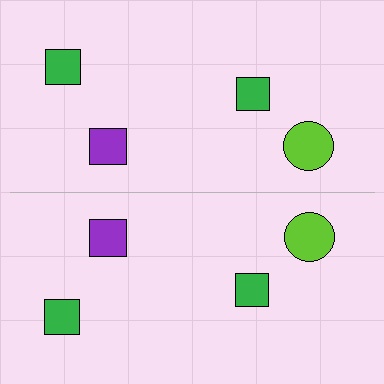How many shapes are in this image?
There are 8 shapes in this image.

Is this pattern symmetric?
Yes, this pattern has bilateral (reflection) symmetry.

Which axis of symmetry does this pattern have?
The pattern has a horizontal axis of symmetry running through the center of the image.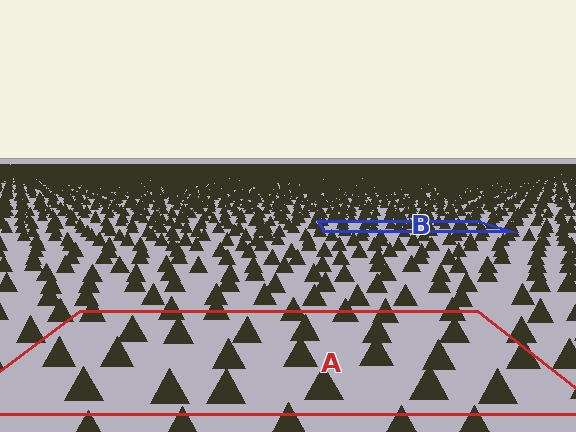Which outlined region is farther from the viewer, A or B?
Region B is farther from the viewer — the texture elements inside it appear smaller and more densely packed.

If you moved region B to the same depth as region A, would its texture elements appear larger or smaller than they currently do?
They would appear larger. At a closer depth, the same texture elements are projected at a bigger on-screen size.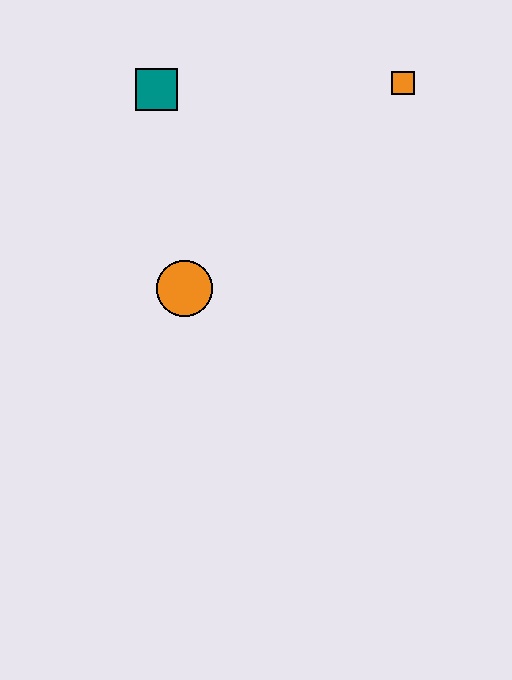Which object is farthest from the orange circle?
The orange square is farthest from the orange circle.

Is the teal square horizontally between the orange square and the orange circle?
No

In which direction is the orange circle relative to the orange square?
The orange circle is to the left of the orange square.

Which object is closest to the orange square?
The teal square is closest to the orange square.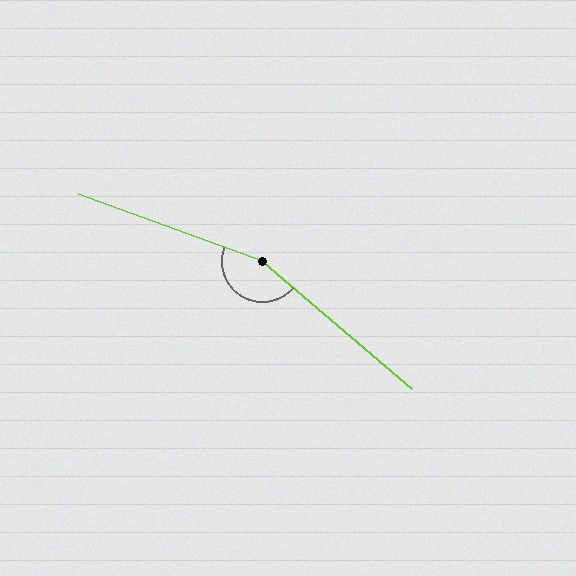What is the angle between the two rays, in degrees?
Approximately 160 degrees.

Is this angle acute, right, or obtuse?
It is obtuse.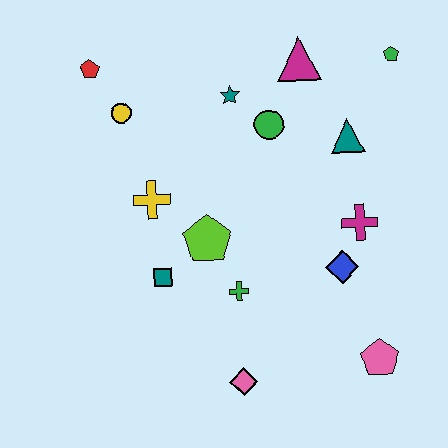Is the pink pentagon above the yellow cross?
No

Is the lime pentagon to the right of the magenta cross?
No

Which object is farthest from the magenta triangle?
The pink diamond is farthest from the magenta triangle.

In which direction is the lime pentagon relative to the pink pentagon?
The lime pentagon is to the left of the pink pentagon.